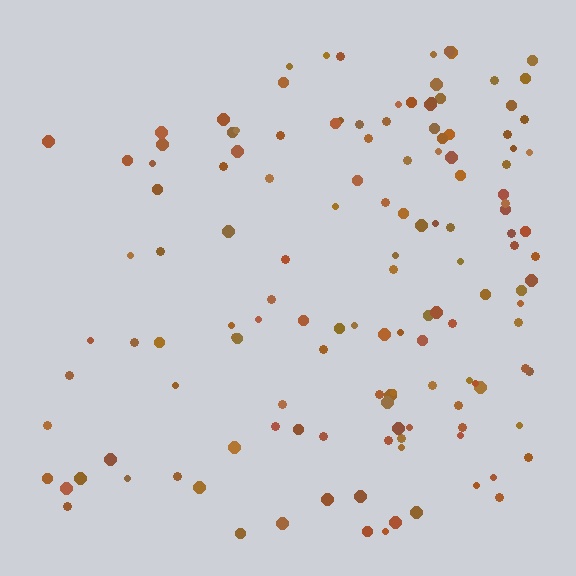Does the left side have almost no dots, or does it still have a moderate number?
Still a moderate number, just noticeably fewer than the right.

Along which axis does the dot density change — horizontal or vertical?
Horizontal.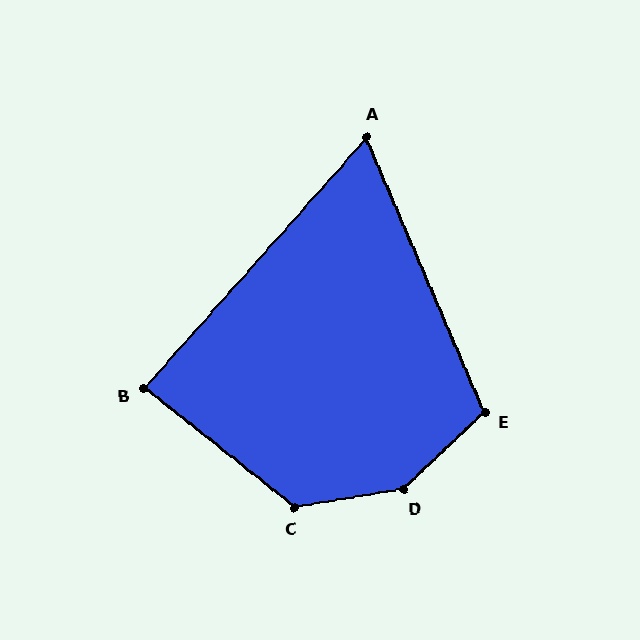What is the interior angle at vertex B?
Approximately 87 degrees (approximately right).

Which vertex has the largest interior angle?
D, at approximately 146 degrees.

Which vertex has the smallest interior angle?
A, at approximately 65 degrees.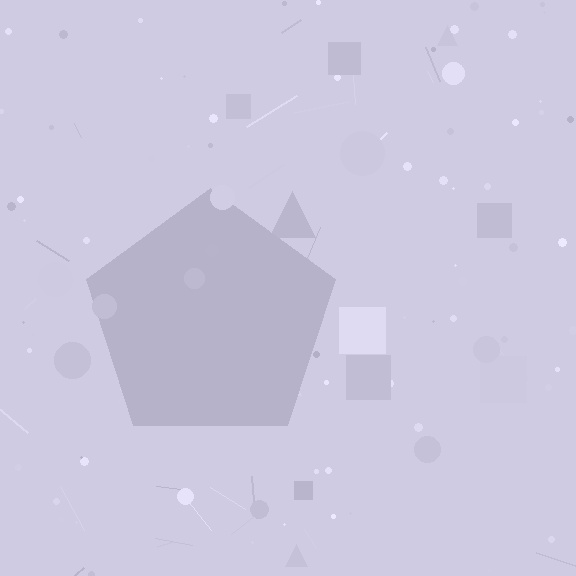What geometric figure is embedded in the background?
A pentagon is embedded in the background.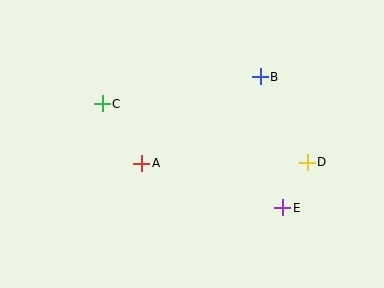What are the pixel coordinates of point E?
Point E is at (283, 208).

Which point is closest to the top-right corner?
Point B is closest to the top-right corner.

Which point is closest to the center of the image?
Point A at (141, 163) is closest to the center.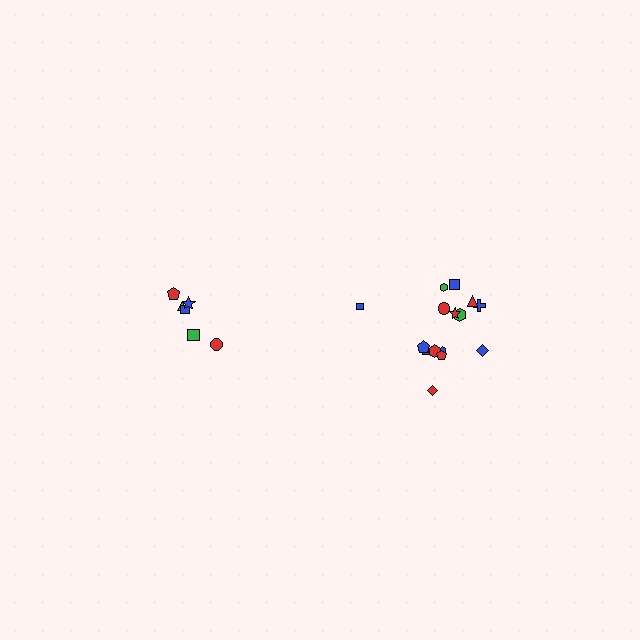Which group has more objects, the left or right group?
The right group.